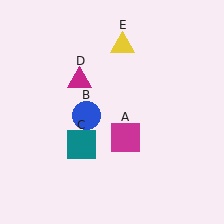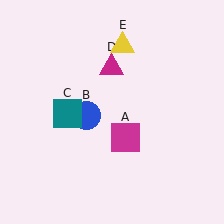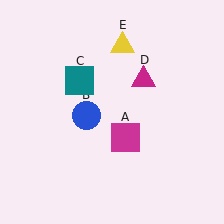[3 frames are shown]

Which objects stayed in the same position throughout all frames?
Magenta square (object A) and blue circle (object B) and yellow triangle (object E) remained stationary.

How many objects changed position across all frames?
2 objects changed position: teal square (object C), magenta triangle (object D).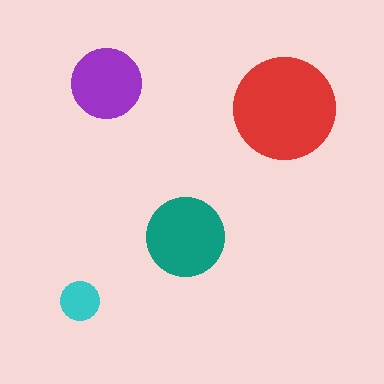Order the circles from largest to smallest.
the red one, the teal one, the purple one, the cyan one.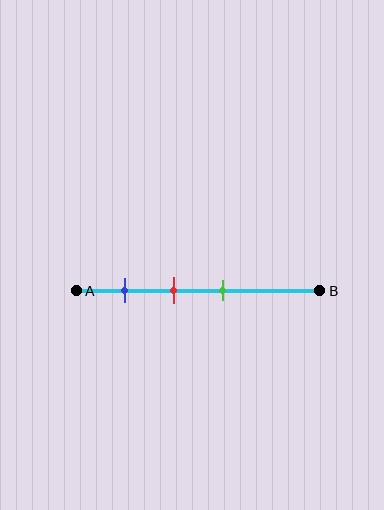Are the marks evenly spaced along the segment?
Yes, the marks are approximately evenly spaced.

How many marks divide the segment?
There are 3 marks dividing the segment.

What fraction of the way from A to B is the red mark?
The red mark is approximately 40% (0.4) of the way from A to B.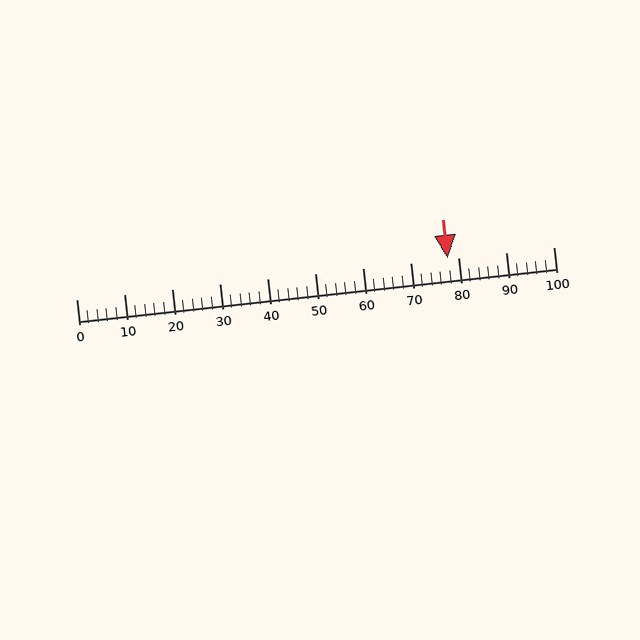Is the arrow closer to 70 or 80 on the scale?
The arrow is closer to 80.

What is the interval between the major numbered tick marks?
The major tick marks are spaced 10 units apart.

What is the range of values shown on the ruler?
The ruler shows values from 0 to 100.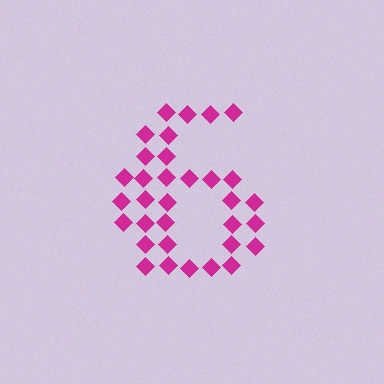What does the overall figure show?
The overall figure shows the digit 6.